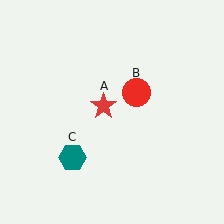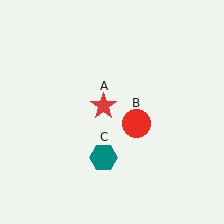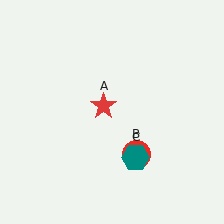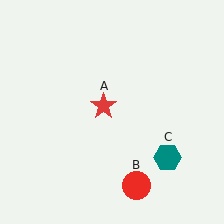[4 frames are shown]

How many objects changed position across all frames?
2 objects changed position: red circle (object B), teal hexagon (object C).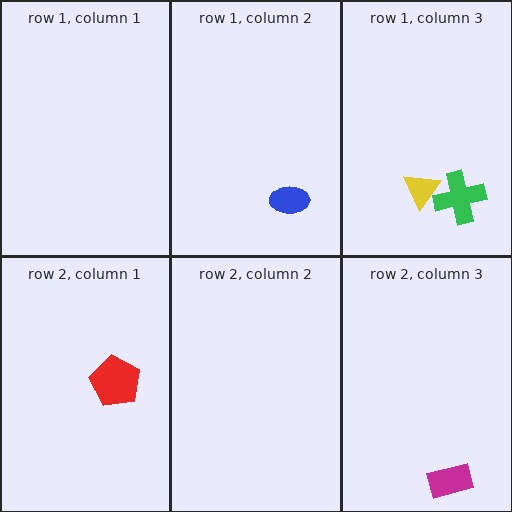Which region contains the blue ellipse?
The row 1, column 2 region.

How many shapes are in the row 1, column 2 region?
1.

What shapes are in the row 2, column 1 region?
The red pentagon.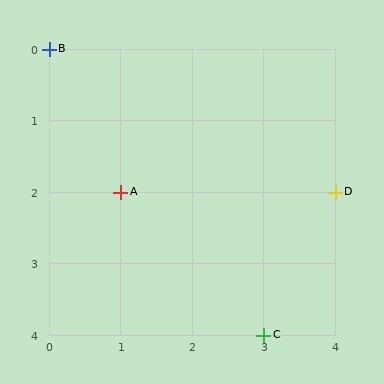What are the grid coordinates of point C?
Point C is at grid coordinates (3, 4).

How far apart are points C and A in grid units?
Points C and A are 2 columns and 2 rows apart (about 2.8 grid units diagonally).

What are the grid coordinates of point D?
Point D is at grid coordinates (4, 2).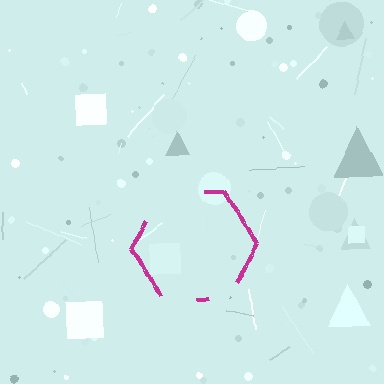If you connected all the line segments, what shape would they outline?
They would outline a hexagon.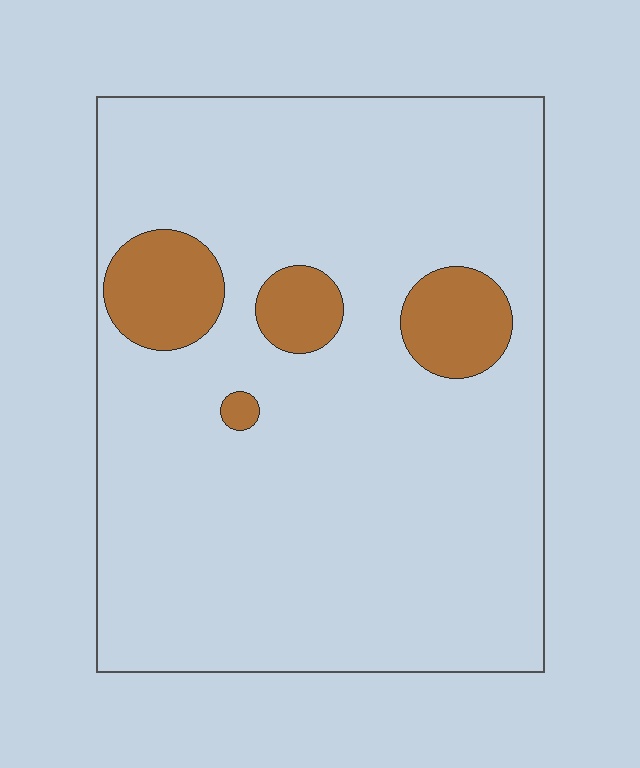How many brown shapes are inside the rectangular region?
4.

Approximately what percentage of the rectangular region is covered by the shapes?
Approximately 10%.